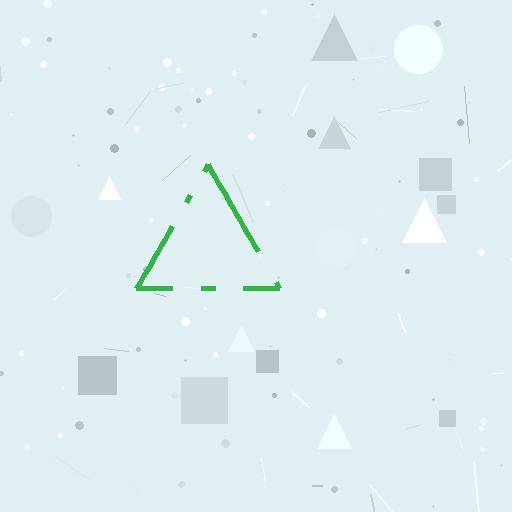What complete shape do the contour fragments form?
The contour fragments form a triangle.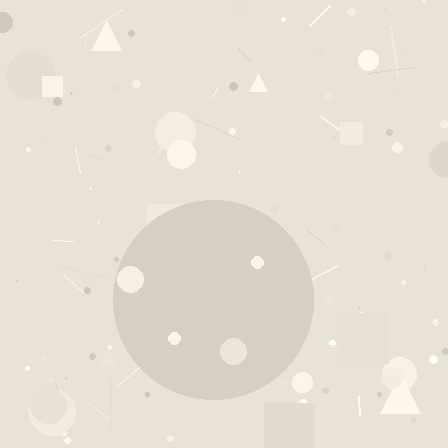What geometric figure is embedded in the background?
A circle is embedded in the background.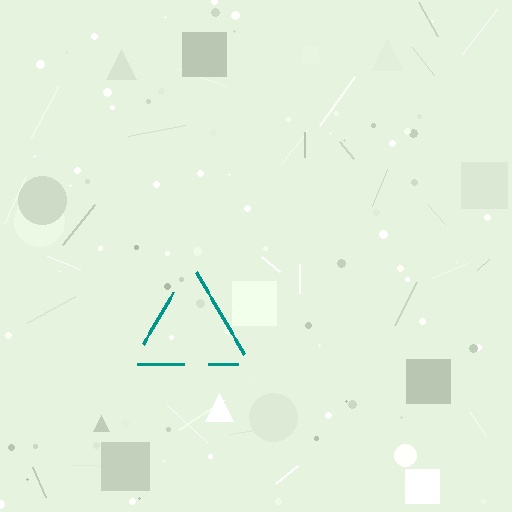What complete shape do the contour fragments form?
The contour fragments form a triangle.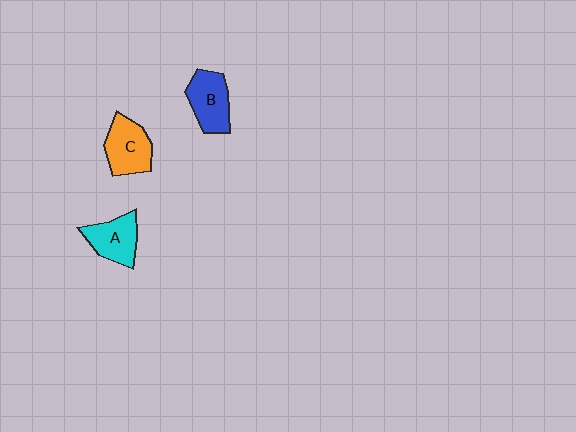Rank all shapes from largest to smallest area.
From largest to smallest: C (orange), B (blue), A (cyan).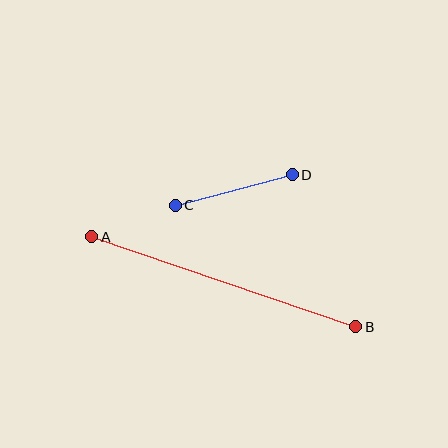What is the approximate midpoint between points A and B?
The midpoint is at approximately (224, 282) pixels.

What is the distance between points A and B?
The distance is approximately 279 pixels.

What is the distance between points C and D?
The distance is approximately 121 pixels.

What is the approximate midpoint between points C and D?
The midpoint is at approximately (234, 190) pixels.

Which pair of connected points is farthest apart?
Points A and B are farthest apart.